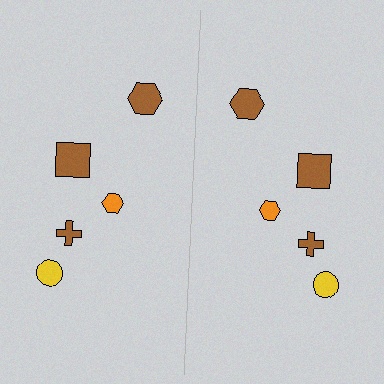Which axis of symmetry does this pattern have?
The pattern has a vertical axis of symmetry running through the center of the image.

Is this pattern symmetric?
Yes, this pattern has bilateral (reflection) symmetry.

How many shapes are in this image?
There are 10 shapes in this image.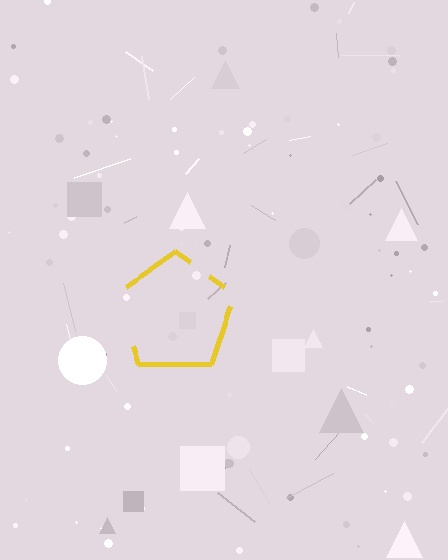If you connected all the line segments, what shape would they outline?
They would outline a pentagon.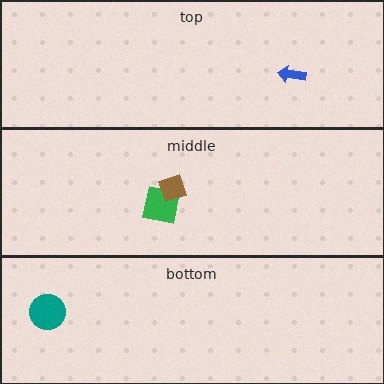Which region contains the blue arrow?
The top region.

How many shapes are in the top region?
1.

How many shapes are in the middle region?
2.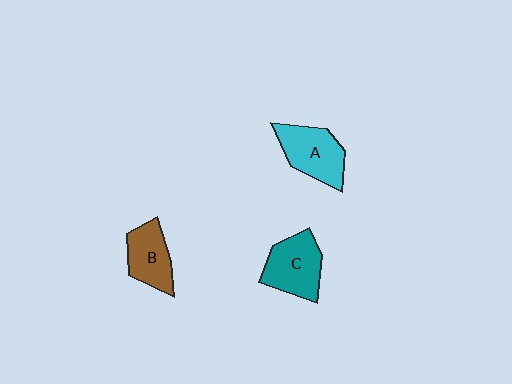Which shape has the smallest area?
Shape B (brown).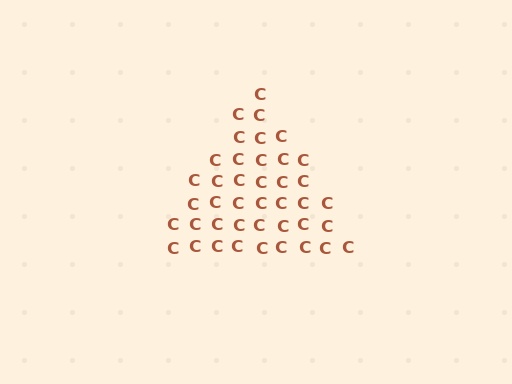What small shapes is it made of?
It is made of small letter C's.